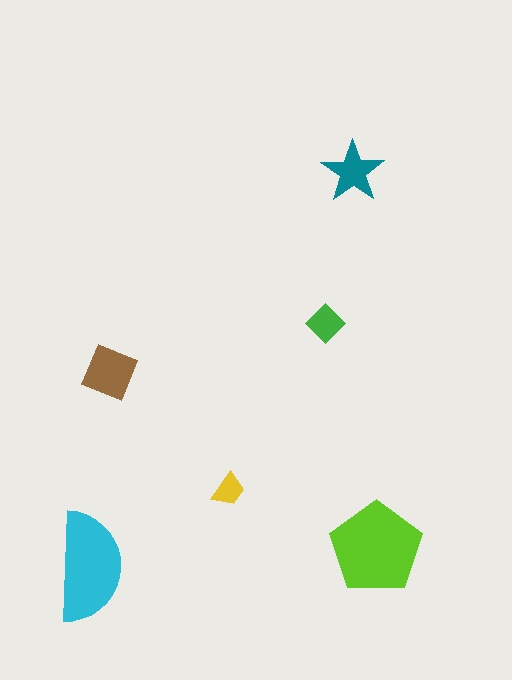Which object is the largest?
The lime pentagon.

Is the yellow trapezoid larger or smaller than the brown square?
Smaller.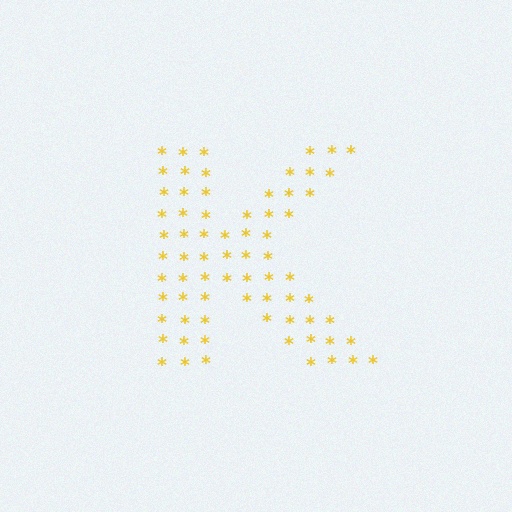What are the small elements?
The small elements are asterisks.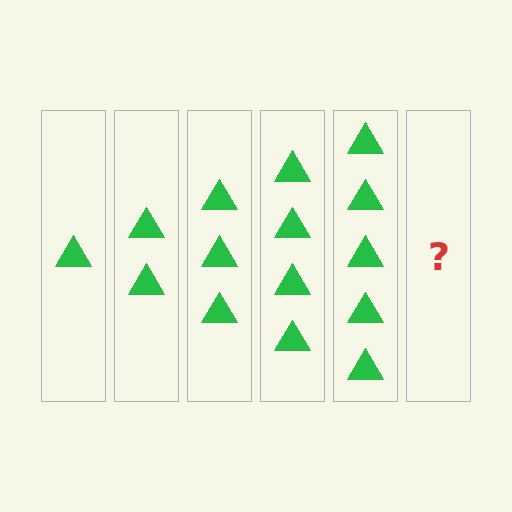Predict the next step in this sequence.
The next step is 6 triangles.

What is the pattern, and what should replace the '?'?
The pattern is that each step adds one more triangle. The '?' should be 6 triangles.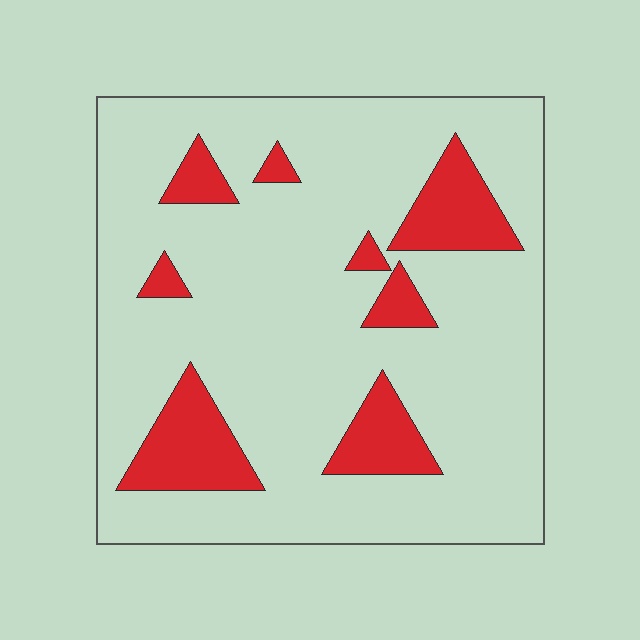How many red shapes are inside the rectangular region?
8.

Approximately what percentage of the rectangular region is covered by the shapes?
Approximately 15%.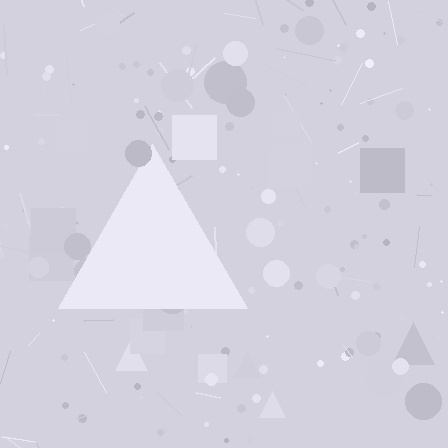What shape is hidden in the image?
A triangle is hidden in the image.